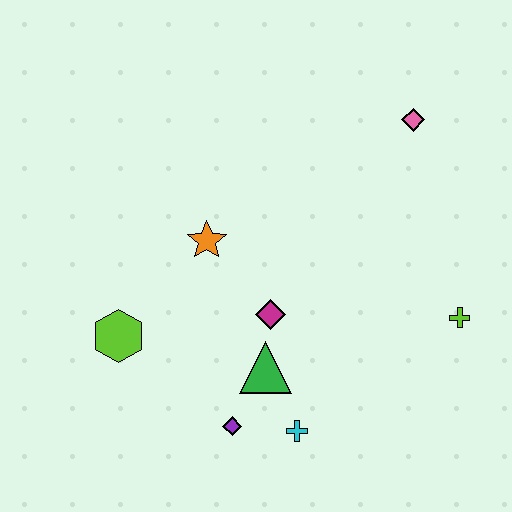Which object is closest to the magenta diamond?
The green triangle is closest to the magenta diamond.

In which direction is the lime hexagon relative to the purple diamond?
The lime hexagon is to the left of the purple diamond.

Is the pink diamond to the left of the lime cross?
Yes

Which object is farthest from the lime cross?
The lime hexagon is farthest from the lime cross.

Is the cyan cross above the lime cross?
No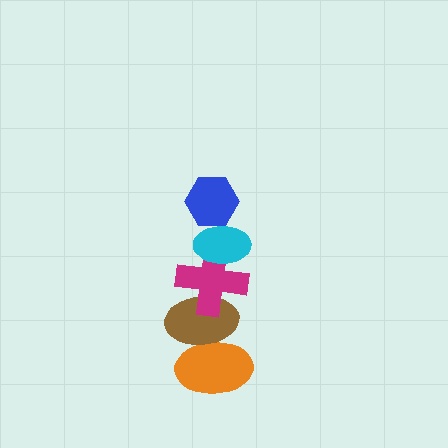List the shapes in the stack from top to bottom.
From top to bottom: the blue hexagon, the cyan ellipse, the magenta cross, the brown ellipse, the orange ellipse.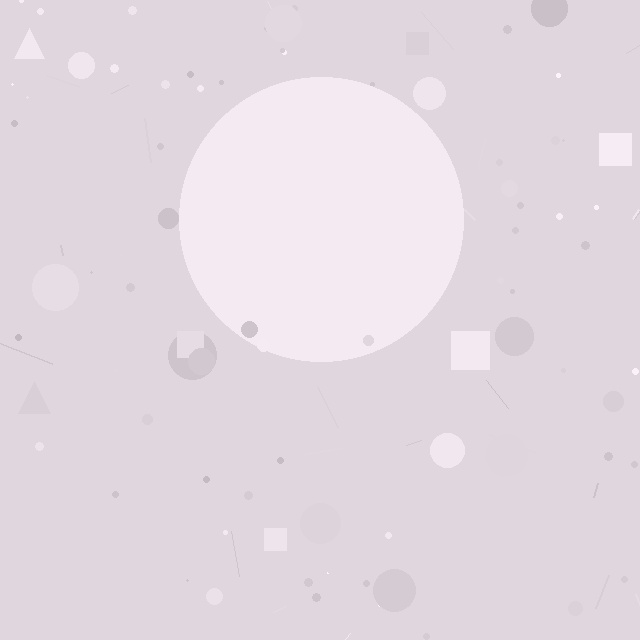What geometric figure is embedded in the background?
A circle is embedded in the background.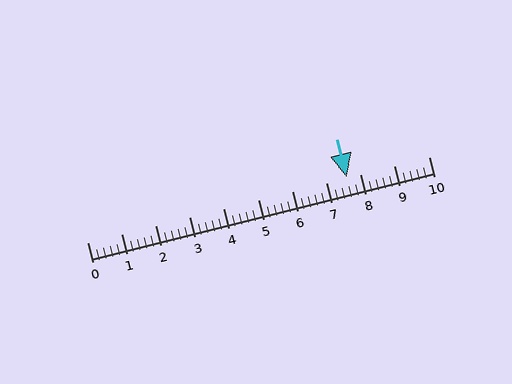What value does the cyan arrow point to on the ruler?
The cyan arrow points to approximately 7.6.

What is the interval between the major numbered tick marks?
The major tick marks are spaced 1 units apart.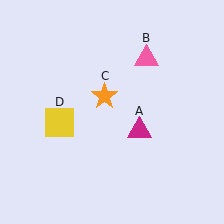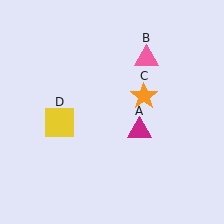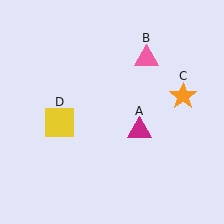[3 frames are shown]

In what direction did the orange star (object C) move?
The orange star (object C) moved right.